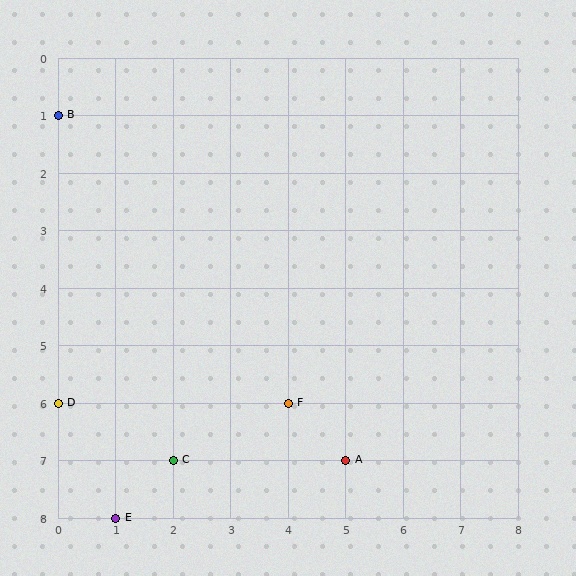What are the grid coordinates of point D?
Point D is at grid coordinates (0, 6).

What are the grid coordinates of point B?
Point B is at grid coordinates (0, 1).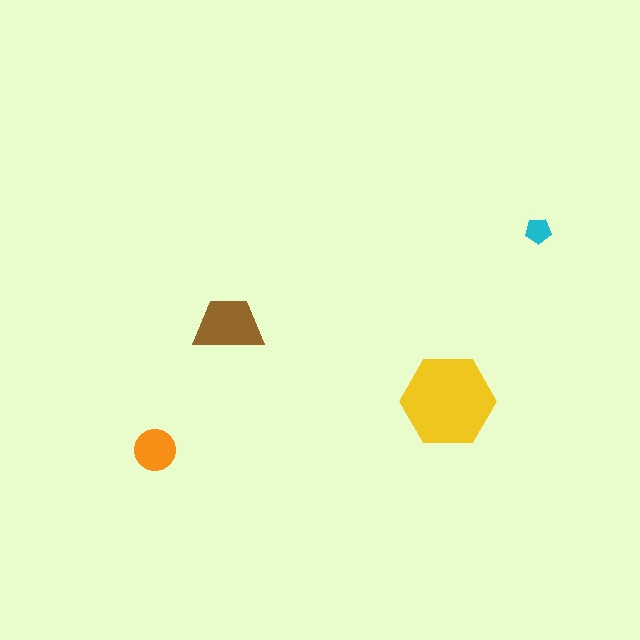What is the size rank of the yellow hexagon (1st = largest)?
1st.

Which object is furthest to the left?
The orange circle is leftmost.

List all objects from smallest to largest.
The cyan pentagon, the orange circle, the brown trapezoid, the yellow hexagon.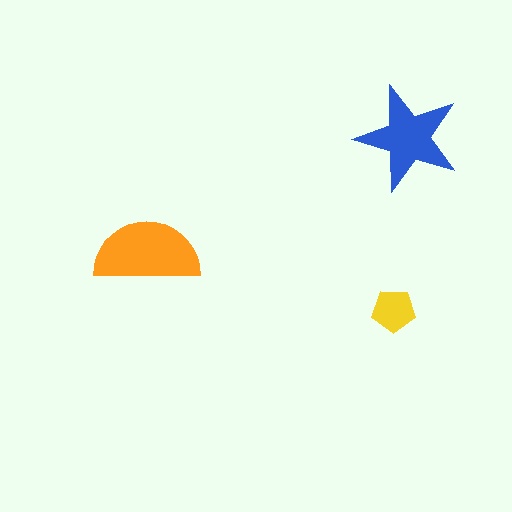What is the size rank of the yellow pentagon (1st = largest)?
3rd.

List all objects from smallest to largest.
The yellow pentagon, the blue star, the orange semicircle.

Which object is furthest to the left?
The orange semicircle is leftmost.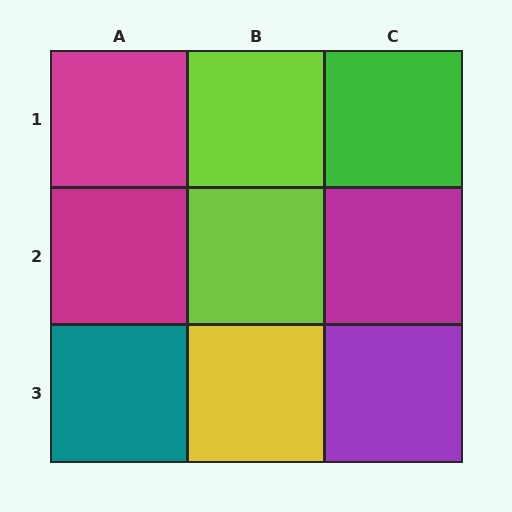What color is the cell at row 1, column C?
Green.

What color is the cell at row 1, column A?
Magenta.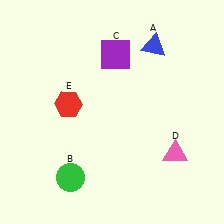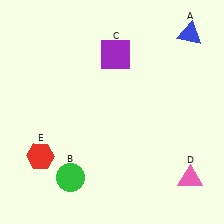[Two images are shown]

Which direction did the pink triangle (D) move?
The pink triangle (D) moved down.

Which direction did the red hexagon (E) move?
The red hexagon (E) moved down.